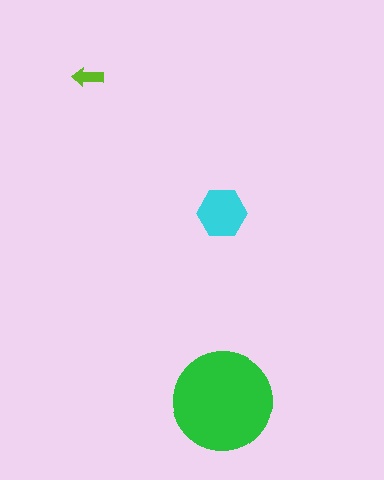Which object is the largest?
The green circle.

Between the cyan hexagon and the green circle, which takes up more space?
The green circle.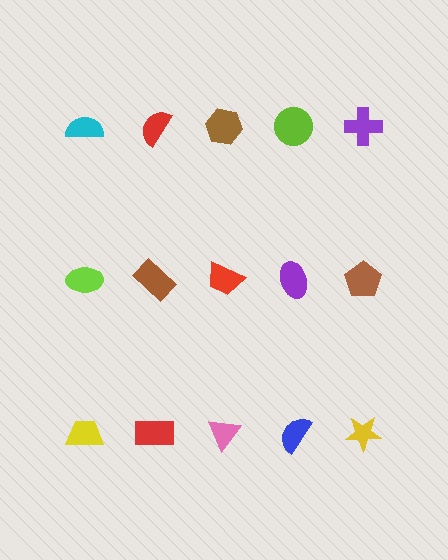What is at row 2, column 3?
A red trapezoid.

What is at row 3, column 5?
A yellow star.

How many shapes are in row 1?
5 shapes.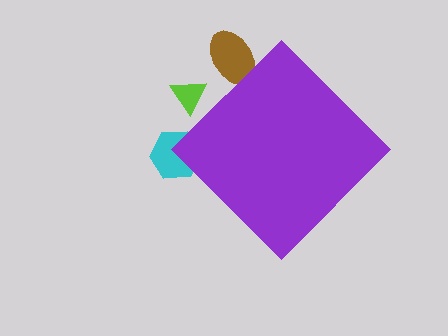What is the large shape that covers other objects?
A purple diamond.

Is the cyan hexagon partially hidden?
Yes, the cyan hexagon is partially hidden behind the purple diamond.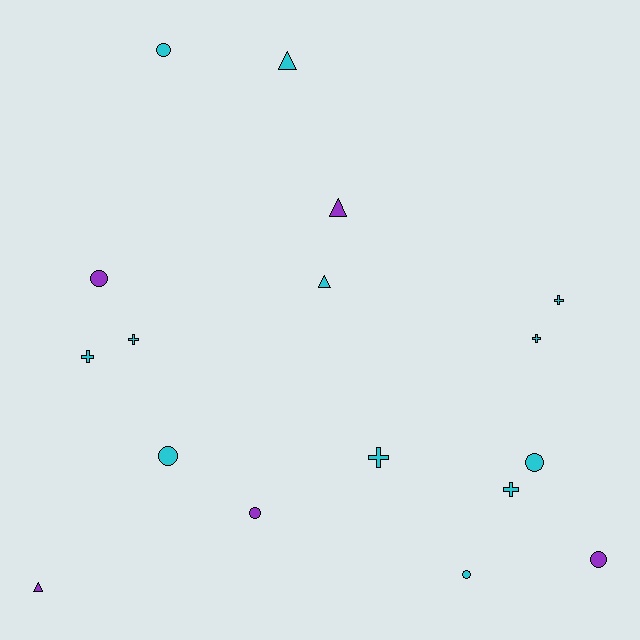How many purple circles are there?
There are 3 purple circles.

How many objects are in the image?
There are 17 objects.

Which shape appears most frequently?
Circle, with 7 objects.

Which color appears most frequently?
Cyan, with 12 objects.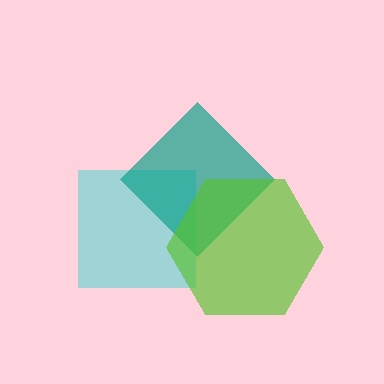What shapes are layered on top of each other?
The layered shapes are: a cyan square, a teal diamond, a lime hexagon.